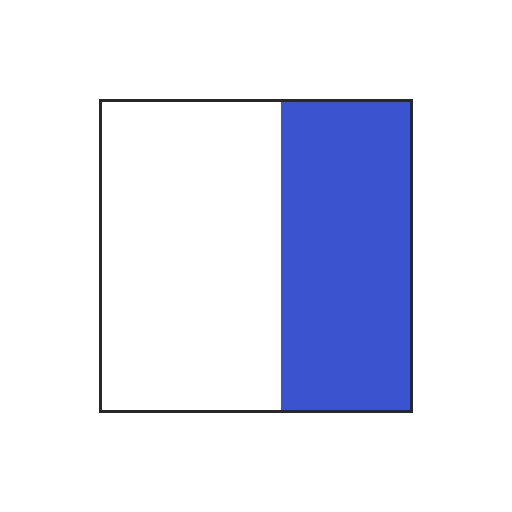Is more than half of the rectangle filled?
No.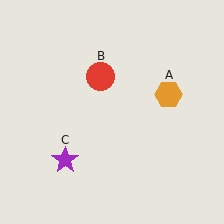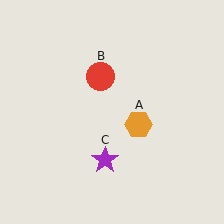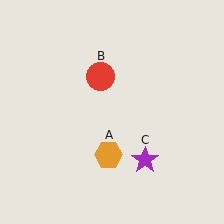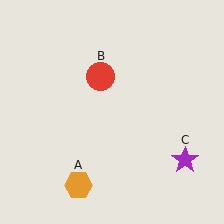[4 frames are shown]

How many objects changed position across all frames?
2 objects changed position: orange hexagon (object A), purple star (object C).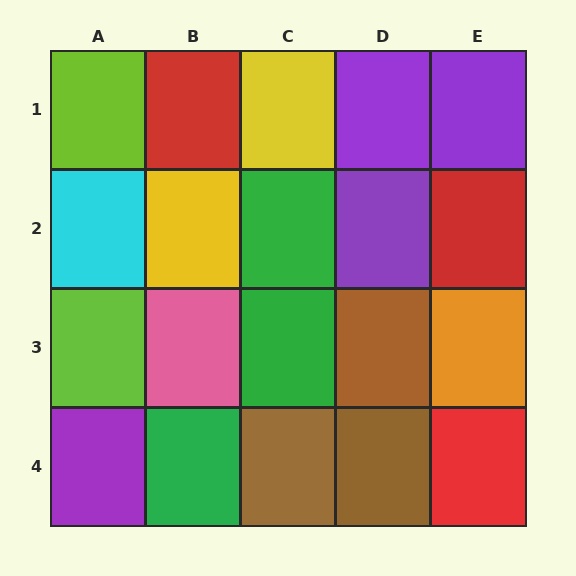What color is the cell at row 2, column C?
Green.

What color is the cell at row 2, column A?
Cyan.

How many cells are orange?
1 cell is orange.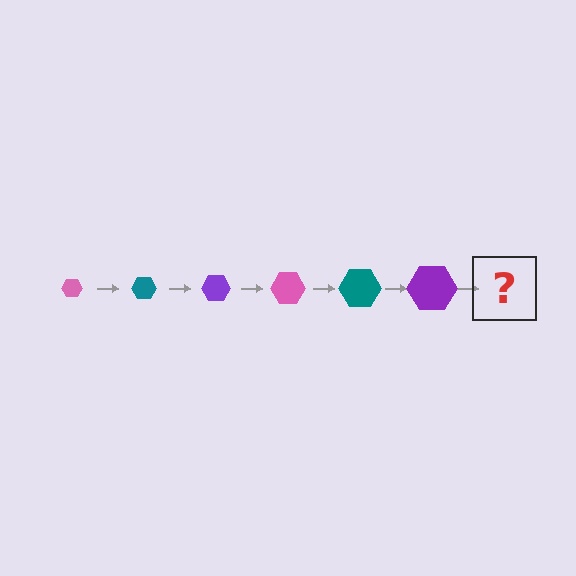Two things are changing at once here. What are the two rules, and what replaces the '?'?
The two rules are that the hexagon grows larger each step and the color cycles through pink, teal, and purple. The '?' should be a pink hexagon, larger than the previous one.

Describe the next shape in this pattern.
It should be a pink hexagon, larger than the previous one.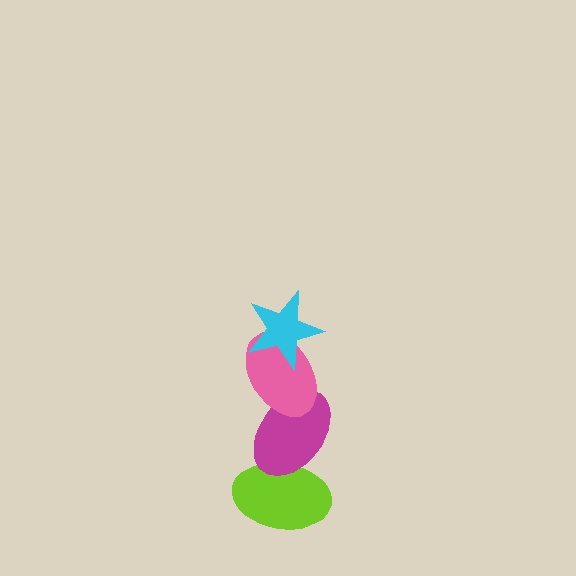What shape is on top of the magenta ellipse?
The pink ellipse is on top of the magenta ellipse.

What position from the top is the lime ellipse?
The lime ellipse is 4th from the top.